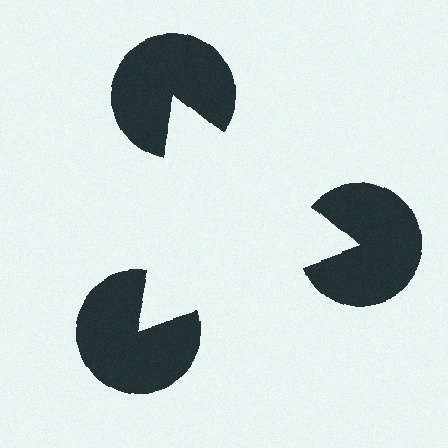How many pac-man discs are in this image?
There are 3 — one at each vertex of the illusory triangle.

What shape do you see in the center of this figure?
An illusory triangle — its edges are inferred from the aligned wedge cuts in the pac-man discs, not physically drawn.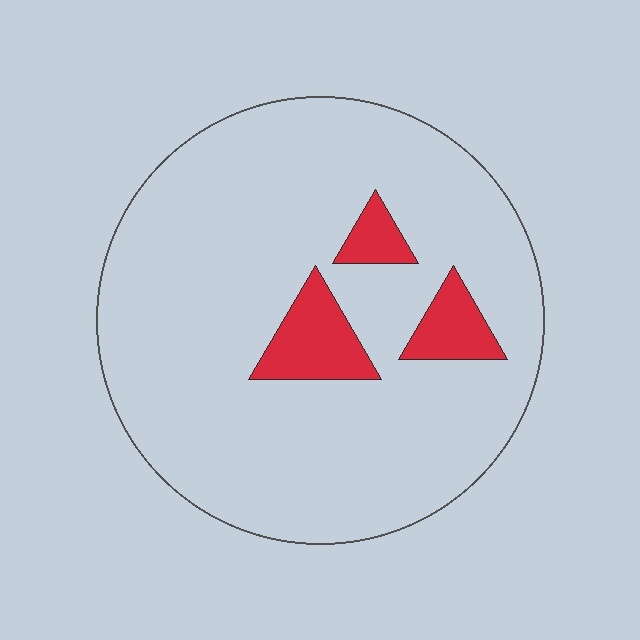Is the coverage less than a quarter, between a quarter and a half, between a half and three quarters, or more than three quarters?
Less than a quarter.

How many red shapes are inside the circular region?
3.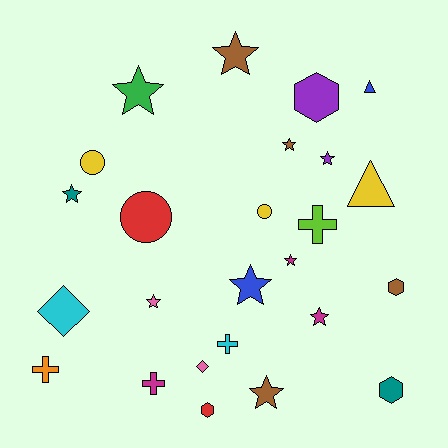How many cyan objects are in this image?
There are 2 cyan objects.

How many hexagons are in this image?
There are 4 hexagons.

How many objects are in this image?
There are 25 objects.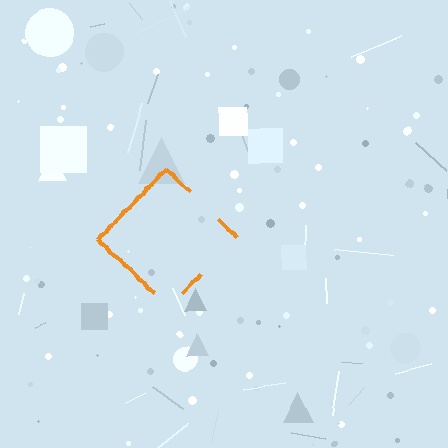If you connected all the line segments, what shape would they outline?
They would outline a diamond.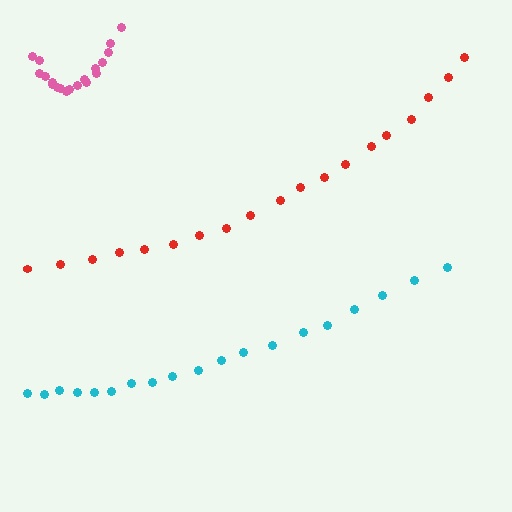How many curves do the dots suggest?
There are 3 distinct paths.